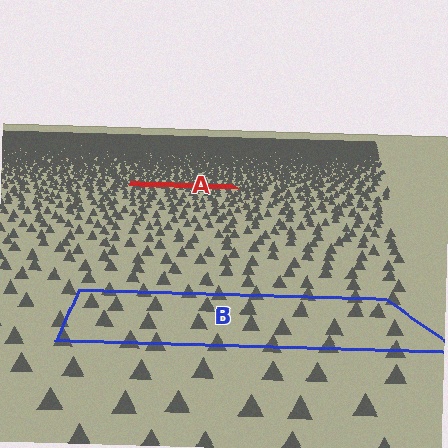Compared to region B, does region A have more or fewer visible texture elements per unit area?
Region A has more texture elements per unit area — they are packed more densely because it is farther away.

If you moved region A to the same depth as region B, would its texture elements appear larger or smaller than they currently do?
They would appear larger. At a closer depth, the same texture elements are projected at a bigger on-screen size.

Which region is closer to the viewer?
Region B is closer. The texture elements there are larger and more spread out.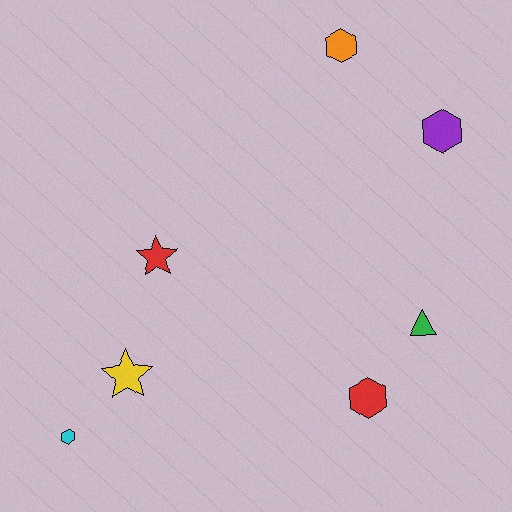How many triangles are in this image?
There is 1 triangle.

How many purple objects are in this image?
There is 1 purple object.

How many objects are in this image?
There are 7 objects.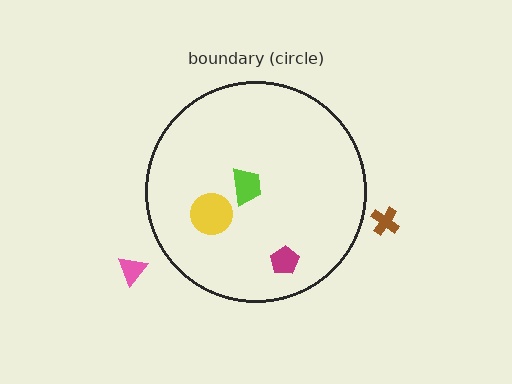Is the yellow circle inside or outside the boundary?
Inside.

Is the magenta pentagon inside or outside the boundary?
Inside.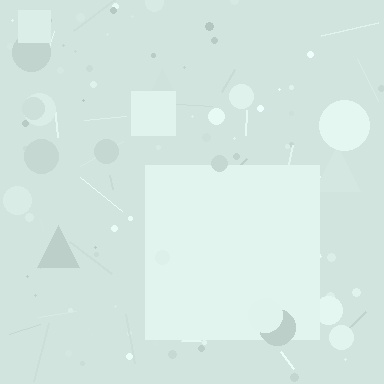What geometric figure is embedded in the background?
A square is embedded in the background.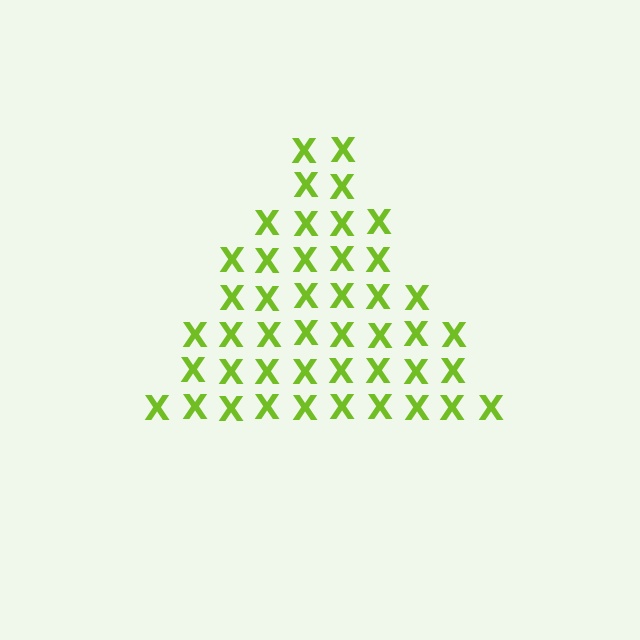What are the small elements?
The small elements are letter X's.